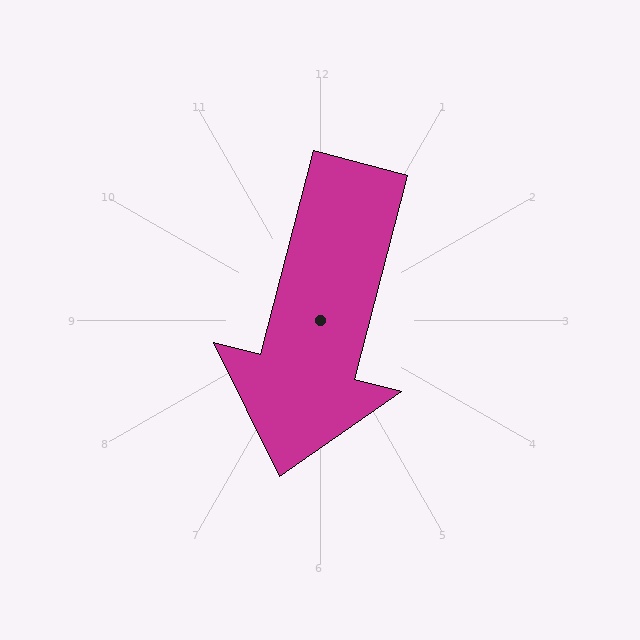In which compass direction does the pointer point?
South.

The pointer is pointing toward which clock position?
Roughly 6 o'clock.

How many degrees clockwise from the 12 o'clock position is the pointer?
Approximately 195 degrees.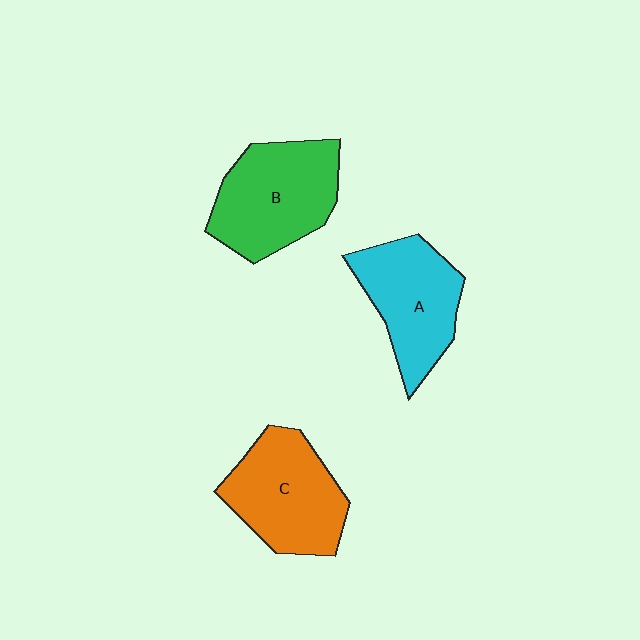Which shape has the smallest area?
Shape A (cyan).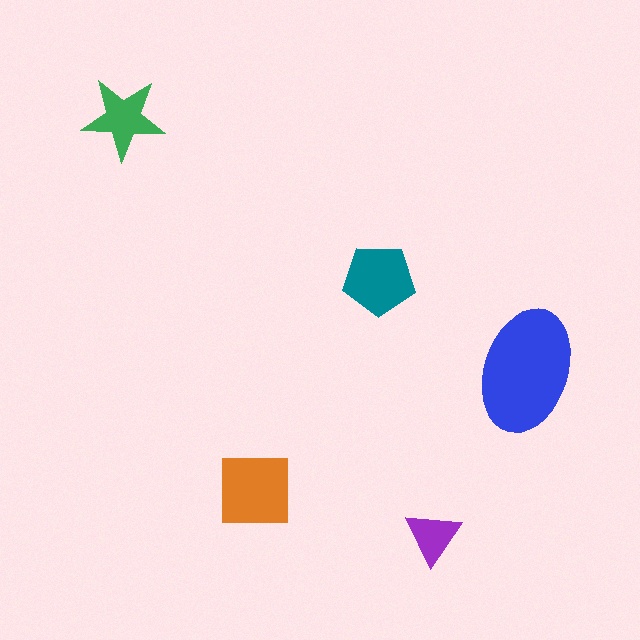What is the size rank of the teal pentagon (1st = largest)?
3rd.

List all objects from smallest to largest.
The purple triangle, the green star, the teal pentagon, the orange square, the blue ellipse.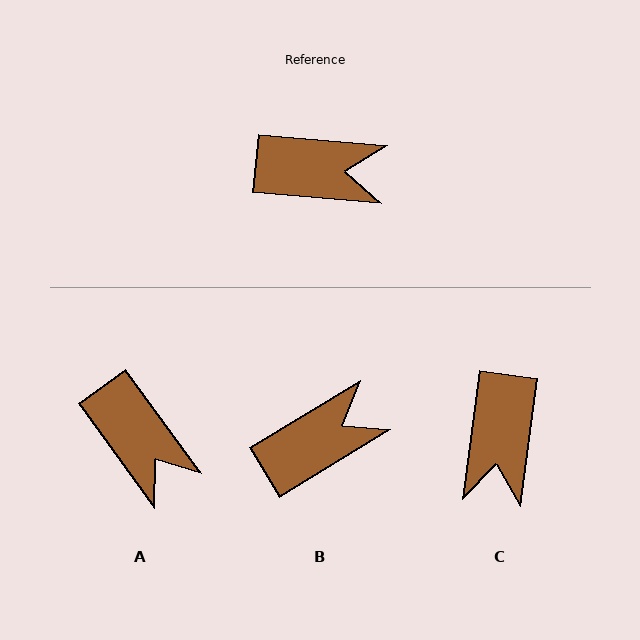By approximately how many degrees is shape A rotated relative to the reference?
Approximately 49 degrees clockwise.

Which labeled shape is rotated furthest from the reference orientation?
C, about 92 degrees away.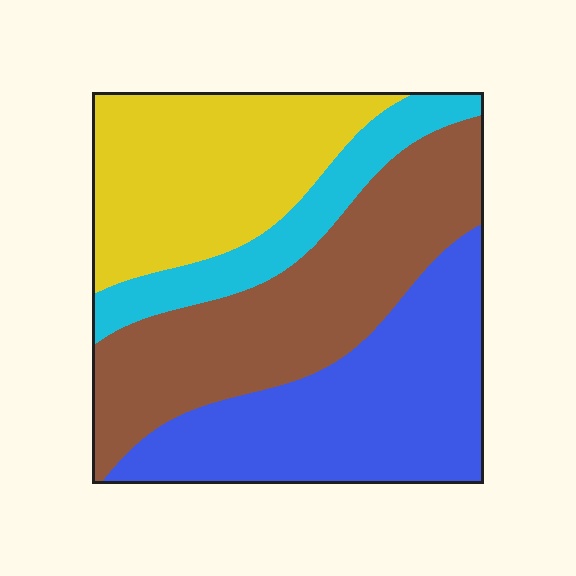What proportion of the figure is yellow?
Yellow covers around 25% of the figure.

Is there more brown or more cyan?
Brown.